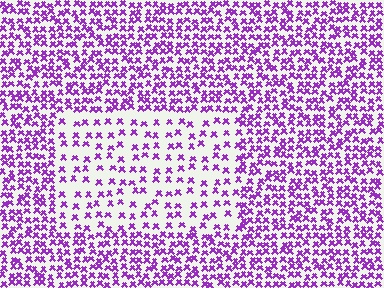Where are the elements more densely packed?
The elements are more densely packed outside the rectangle boundary.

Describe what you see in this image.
The image contains small purple elements arranged at two different densities. A rectangle-shaped region is visible where the elements are less densely packed than the surrounding area.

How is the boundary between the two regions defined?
The boundary is defined by a change in element density (approximately 2.1x ratio). All elements are the same color, size, and shape.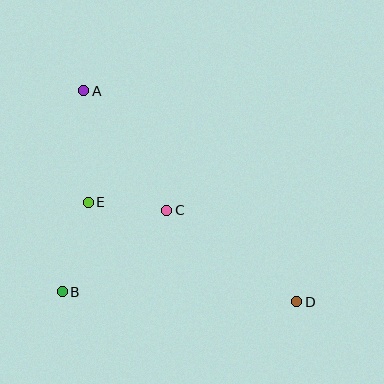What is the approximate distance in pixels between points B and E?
The distance between B and E is approximately 93 pixels.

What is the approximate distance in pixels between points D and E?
The distance between D and E is approximately 231 pixels.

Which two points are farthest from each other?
Points A and D are farthest from each other.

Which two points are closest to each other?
Points C and E are closest to each other.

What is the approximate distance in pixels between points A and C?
The distance between A and C is approximately 145 pixels.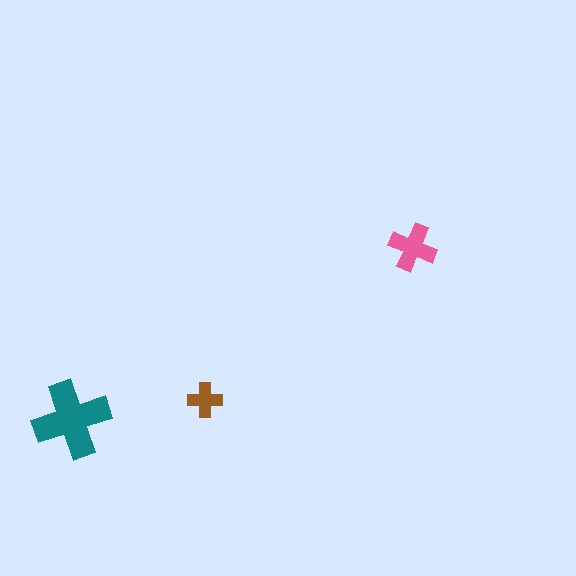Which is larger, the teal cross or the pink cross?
The teal one.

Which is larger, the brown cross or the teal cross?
The teal one.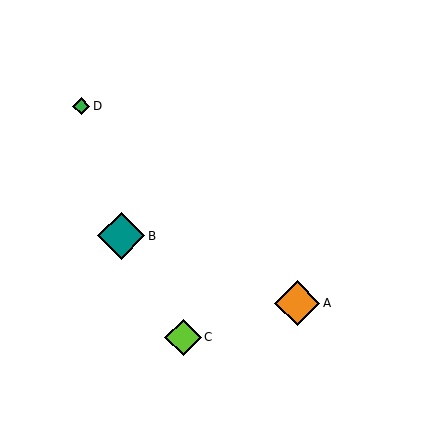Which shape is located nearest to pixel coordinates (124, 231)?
The teal diamond (labeled B) at (121, 236) is nearest to that location.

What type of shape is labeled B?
Shape B is a teal diamond.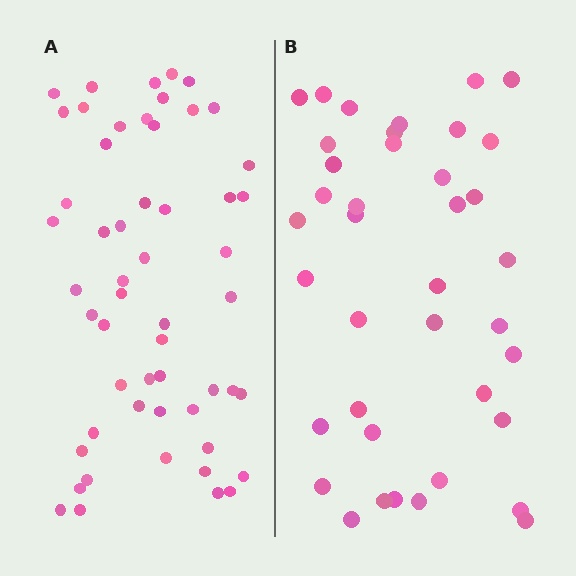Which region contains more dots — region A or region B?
Region A (the left region) has more dots.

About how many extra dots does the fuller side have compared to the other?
Region A has approximately 15 more dots than region B.